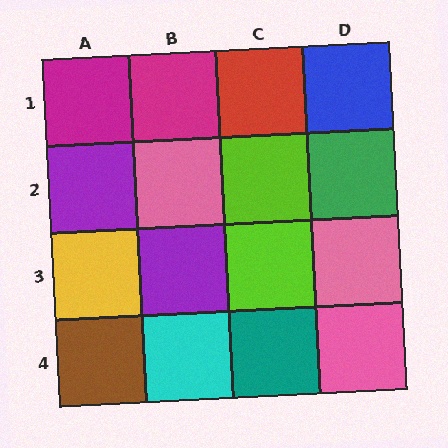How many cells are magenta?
2 cells are magenta.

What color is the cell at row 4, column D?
Pink.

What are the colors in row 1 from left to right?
Magenta, magenta, red, blue.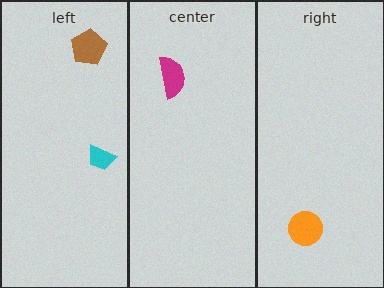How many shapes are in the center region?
1.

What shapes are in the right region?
The orange circle.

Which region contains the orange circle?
The right region.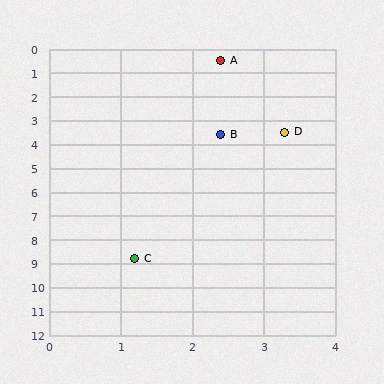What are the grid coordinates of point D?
Point D is at approximately (3.3, 3.5).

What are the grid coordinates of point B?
Point B is at approximately (2.4, 3.6).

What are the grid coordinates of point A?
Point A is at approximately (2.4, 0.5).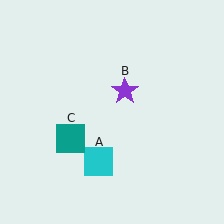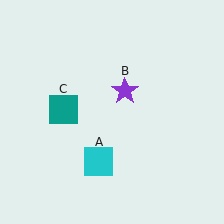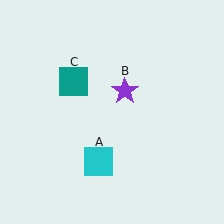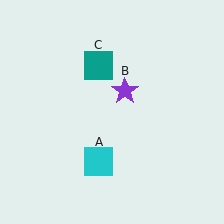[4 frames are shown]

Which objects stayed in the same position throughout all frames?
Cyan square (object A) and purple star (object B) remained stationary.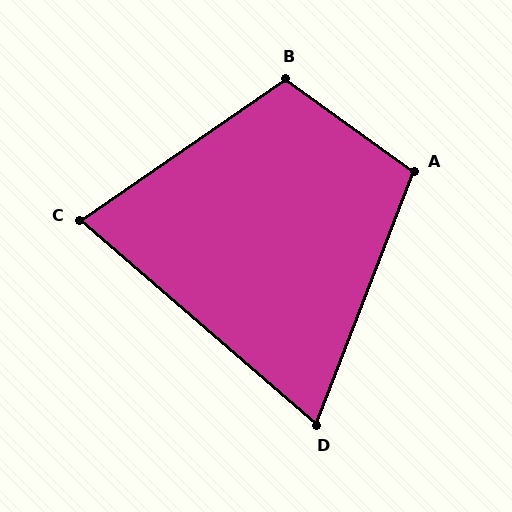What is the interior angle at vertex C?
Approximately 76 degrees (acute).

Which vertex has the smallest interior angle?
D, at approximately 70 degrees.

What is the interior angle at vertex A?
Approximately 104 degrees (obtuse).